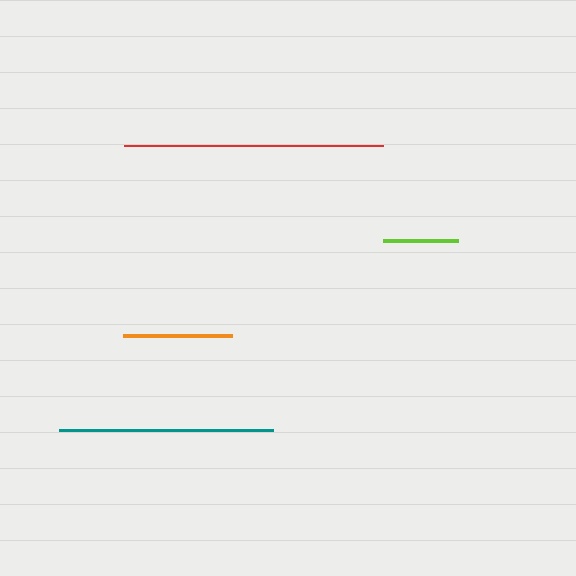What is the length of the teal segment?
The teal segment is approximately 214 pixels long.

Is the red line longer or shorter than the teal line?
The red line is longer than the teal line.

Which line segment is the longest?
The red line is the longest at approximately 259 pixels.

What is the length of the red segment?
The red segment is approximately 259 pixels long.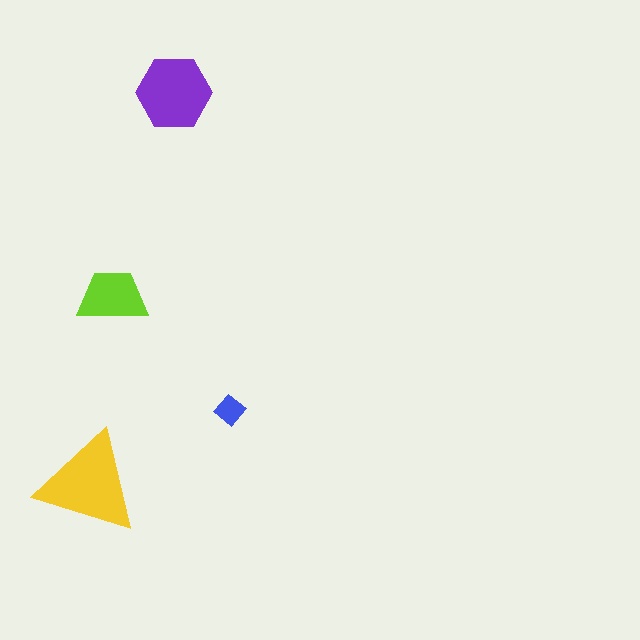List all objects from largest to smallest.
The yellow triangle, the purple hexagon, the lime trapezoid, the blue diamond.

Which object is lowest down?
The yellow triangle is bottommost.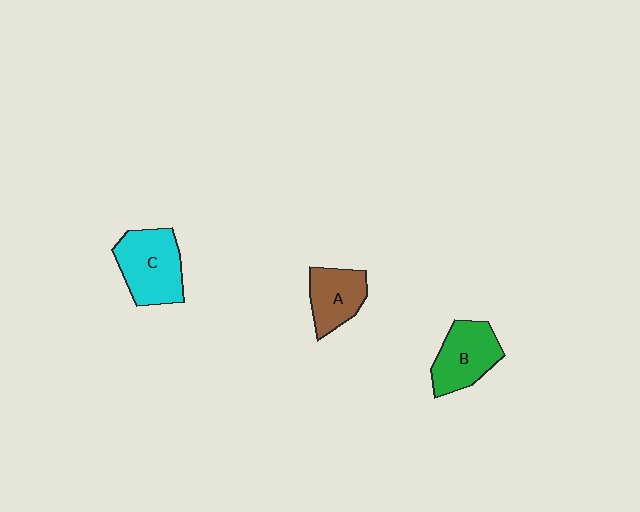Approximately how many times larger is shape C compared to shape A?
Approximately 1.4 times.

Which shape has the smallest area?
Shape A (brown).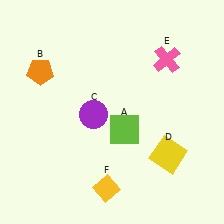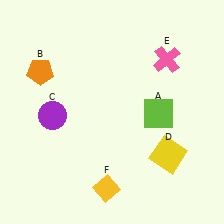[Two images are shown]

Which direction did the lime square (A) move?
The lime square (A) moved right.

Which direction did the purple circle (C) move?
The purple circle (C) moved left.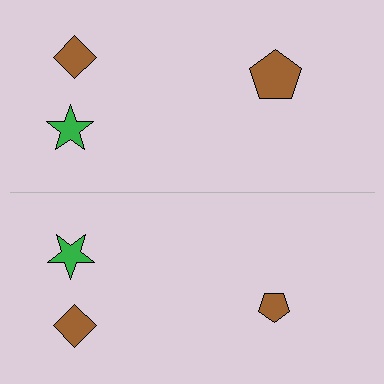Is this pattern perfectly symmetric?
No, the pattern is not perfectly symmetric. The brown pentagon on the bottom side has a different size than its mirror counterpart.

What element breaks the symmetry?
The brown pentagon on the bottom side has a different size than its mirror counterpart.